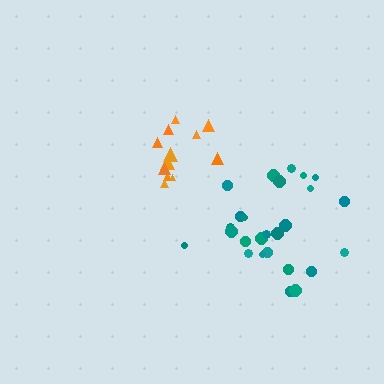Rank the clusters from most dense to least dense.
orange, teal.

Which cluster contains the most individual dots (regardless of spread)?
Teal (26).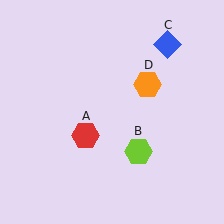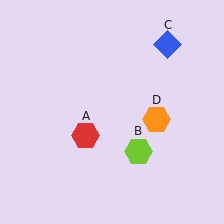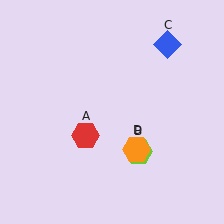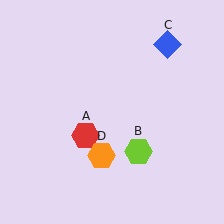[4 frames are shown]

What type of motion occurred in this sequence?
The orange hexagon (object D) rotated clockwise around the center of the scene.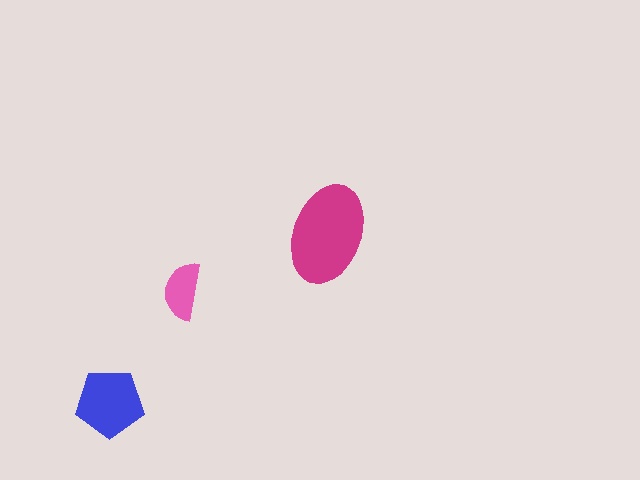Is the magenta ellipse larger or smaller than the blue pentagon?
Larger.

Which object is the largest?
The magenta ellipse.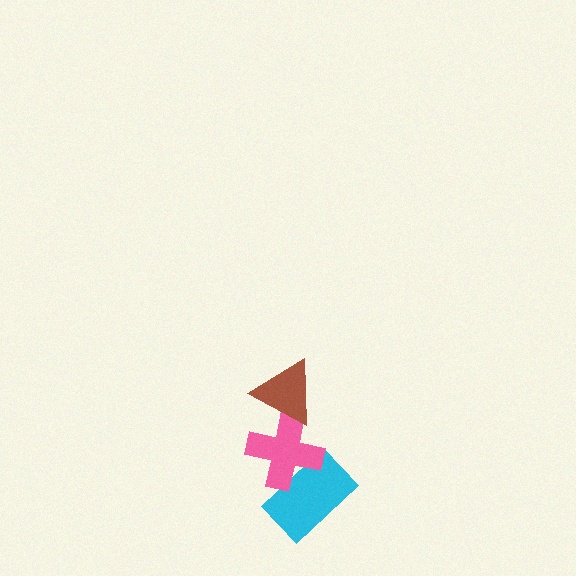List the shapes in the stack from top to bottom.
From top to bottom: the brown triangle, the pink cross, the cyan rectangle.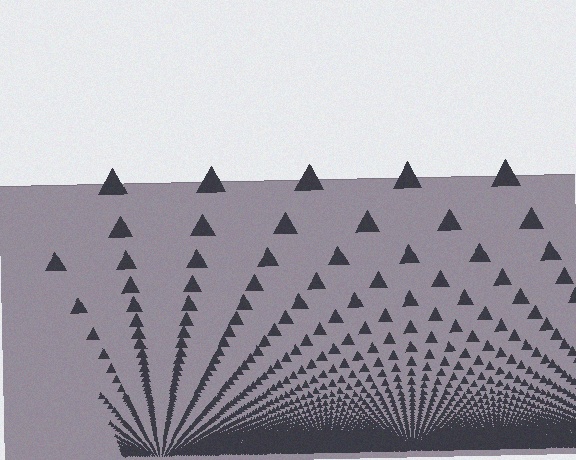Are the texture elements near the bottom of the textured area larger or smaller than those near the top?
Smaller. The gradient is inverted — elements near the bottom are smaller and denser.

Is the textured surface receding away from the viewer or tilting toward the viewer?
The surface appears to tilt toward the viewer. Texture elements get larger and sparser toward the top.